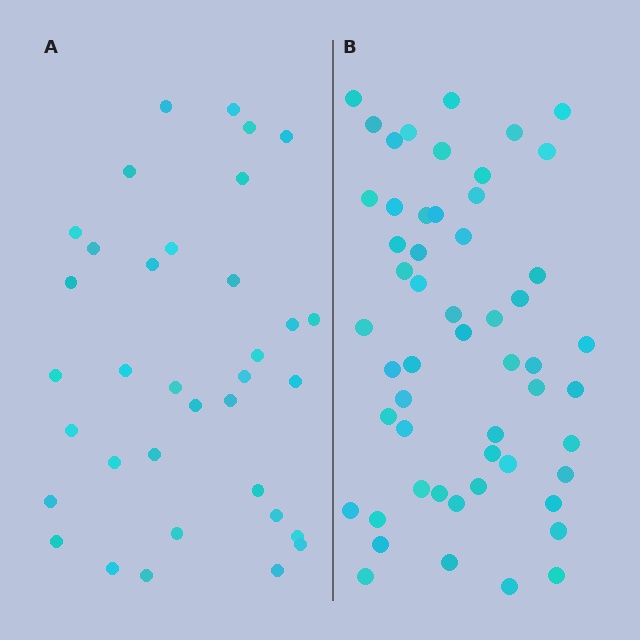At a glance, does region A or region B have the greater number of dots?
Region B (the right region) has more dots.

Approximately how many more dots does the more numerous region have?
Region B has approximately 20 more dots than region A.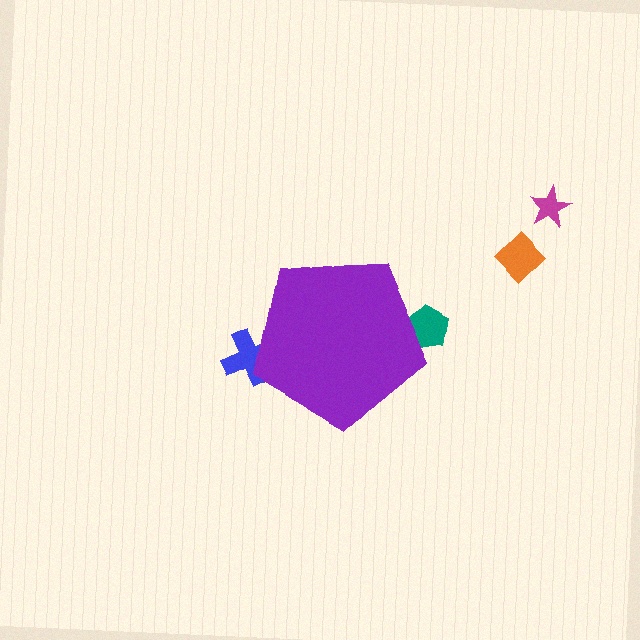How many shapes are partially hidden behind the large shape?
2 shapes are partially hidden.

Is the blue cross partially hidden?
Yes, the blue cross is partially hidden behind the purple pentagon.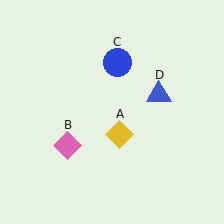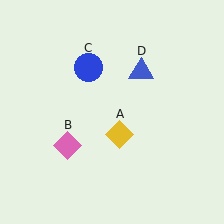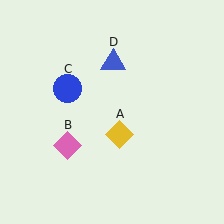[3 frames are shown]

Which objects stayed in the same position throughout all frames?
Yellow diamond (object A) and pink diamond (object B) remained stationary.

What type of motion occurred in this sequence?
The blue circle (object C), blue triangle (object D) rotated counterclockwise around the center of the scene.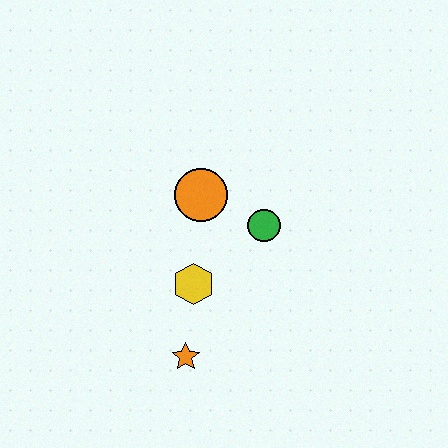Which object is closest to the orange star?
The yellow hexagon is closest to the orange star.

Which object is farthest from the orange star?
The orange circle is farthest from the orange star.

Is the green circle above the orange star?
Yes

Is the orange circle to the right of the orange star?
Yes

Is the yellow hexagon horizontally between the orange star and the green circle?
Yes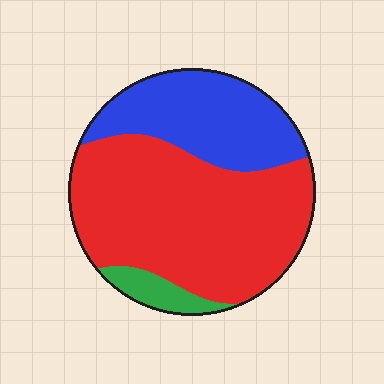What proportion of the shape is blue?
Blue takes up between a sixth and a third of the shape.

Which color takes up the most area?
Red, at roughly 65%.